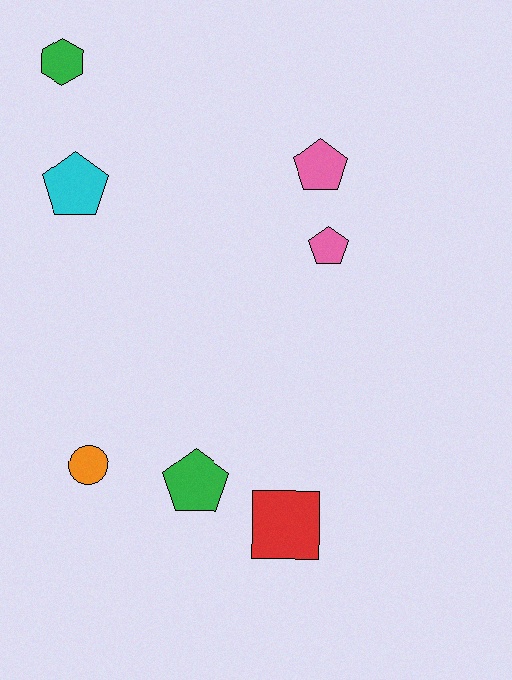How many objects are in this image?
There are 7 objects.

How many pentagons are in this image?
There are 4 pentagons.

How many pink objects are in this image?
There are 2 pink objects.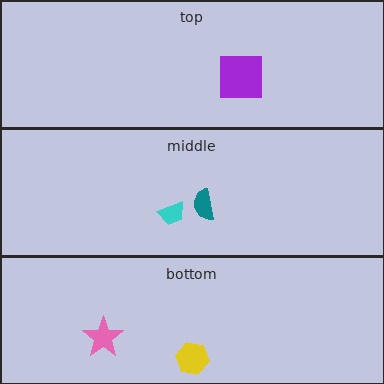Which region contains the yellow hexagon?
The bottom region.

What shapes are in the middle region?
The teal semicircle, the cyan trapezoid.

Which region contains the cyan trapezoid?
The middle region.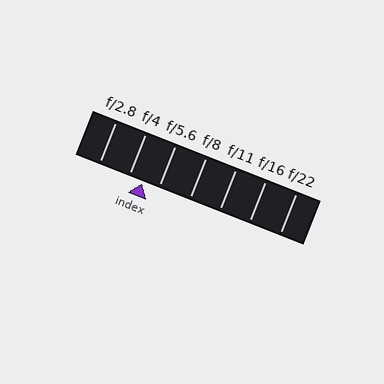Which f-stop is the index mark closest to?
The index mark is closest to f/4.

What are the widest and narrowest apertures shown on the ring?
The widest aperture shown is f/2.8 and the narrowest is f/22.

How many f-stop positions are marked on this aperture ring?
There are 7 f-stop positions marked.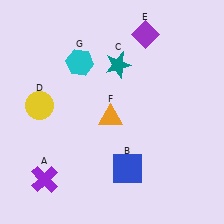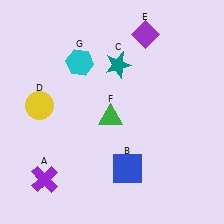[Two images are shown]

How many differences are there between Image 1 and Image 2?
There is 1 difference between the two images.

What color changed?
The triangle (F) changed from orange in Image 1 to green in Image 2.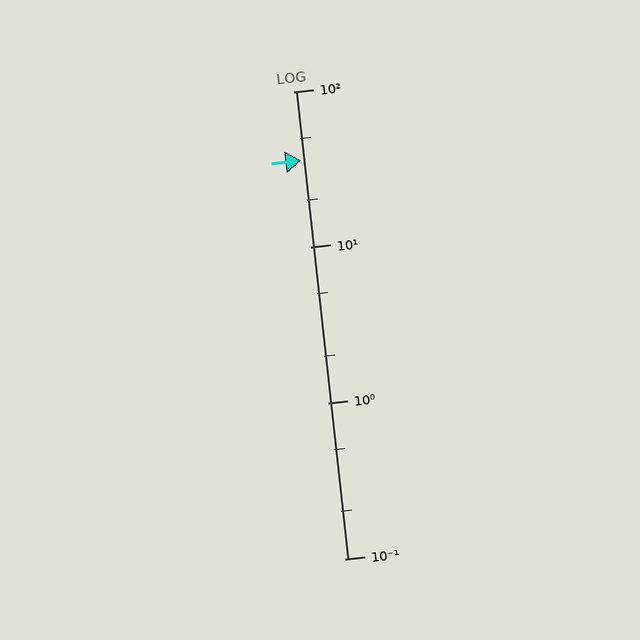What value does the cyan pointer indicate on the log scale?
The pointer indicates approximately 36.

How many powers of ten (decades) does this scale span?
The scale spans 3 decades, from 0.1 to 100.